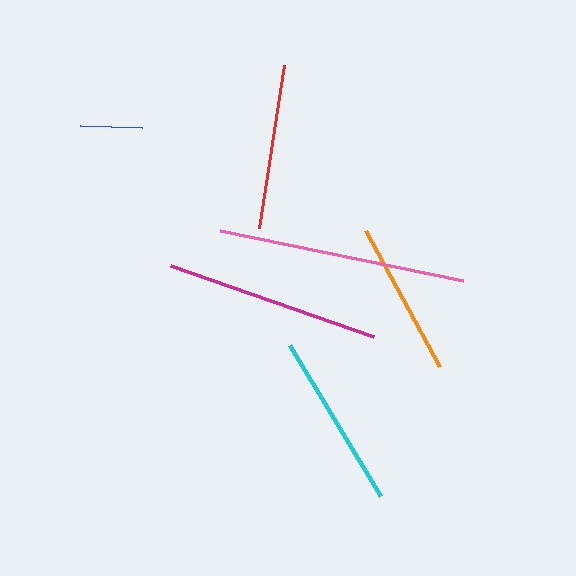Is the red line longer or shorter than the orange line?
The red line is longer than the orange line.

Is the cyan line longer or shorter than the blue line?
The cyan line is longer than the blue line.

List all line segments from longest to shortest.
From longest to shortest: pink, magenta, cyan, red, orange, blue.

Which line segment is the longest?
The pink line is the longest at approximately 248 pixels.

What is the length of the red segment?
The red segment is approximately 165 pixels long.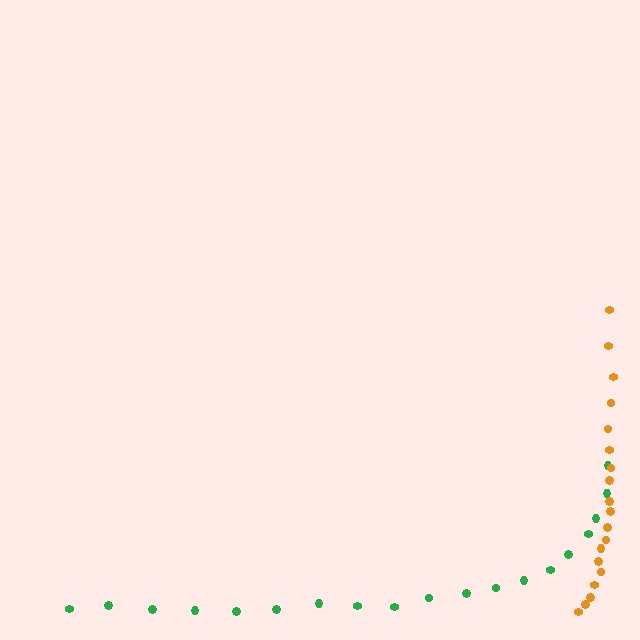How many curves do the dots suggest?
There are 2 distinct paths.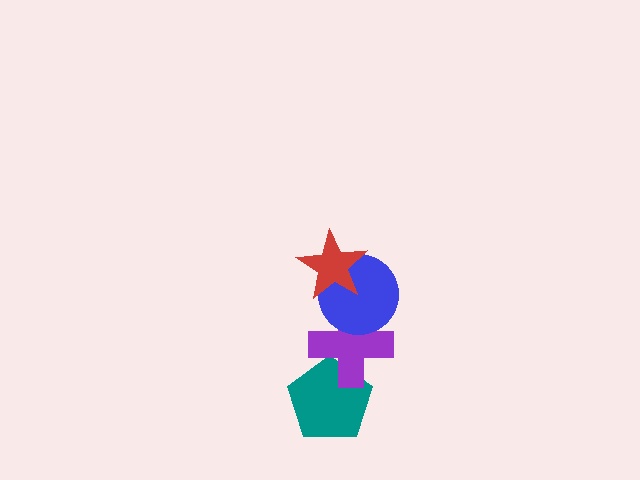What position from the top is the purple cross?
The purple cross is 3rd from the top.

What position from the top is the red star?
The red star is 1st from the top.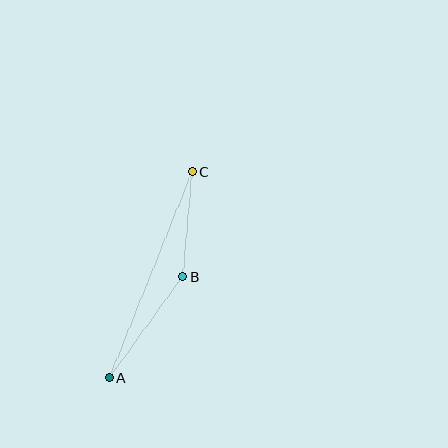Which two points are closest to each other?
Points B and C are closest to each other.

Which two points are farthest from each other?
Points A and C are farthest from each other.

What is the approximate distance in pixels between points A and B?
The distance between A and B is approximately 125 pixels.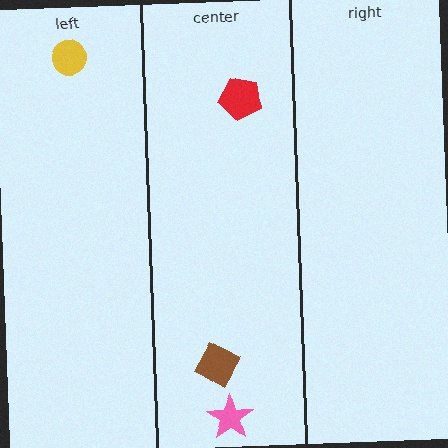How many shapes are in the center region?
3.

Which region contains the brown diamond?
The center region.